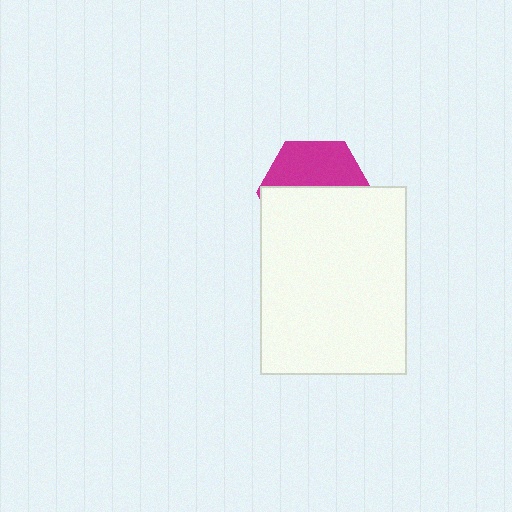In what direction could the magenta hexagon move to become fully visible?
The magenta hexagon could move up. That would shift it out from behind the white rectangle entirely.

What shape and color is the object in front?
The object in front is a white rectangle.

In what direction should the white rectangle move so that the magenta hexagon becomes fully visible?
The white rectangle should move down. That is the shortest direction to clear the overlap and leave the magenta hexagon fully visible.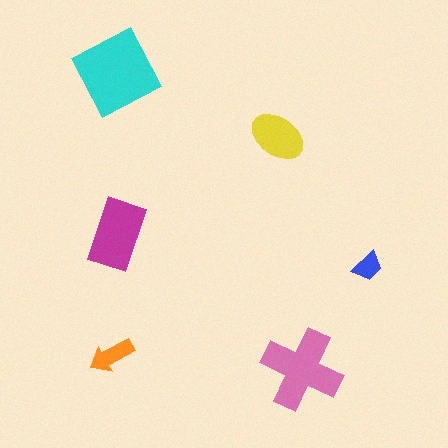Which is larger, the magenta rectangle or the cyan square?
The cyan square.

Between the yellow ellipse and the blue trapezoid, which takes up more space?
The yellow ellipse.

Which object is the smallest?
The blue trapezoid.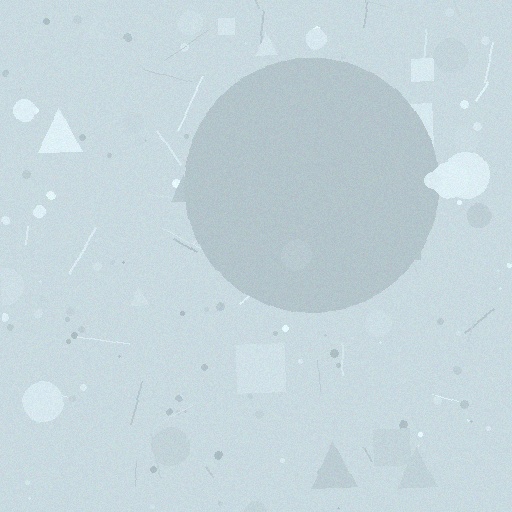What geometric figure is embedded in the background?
A circle is embedded in the background.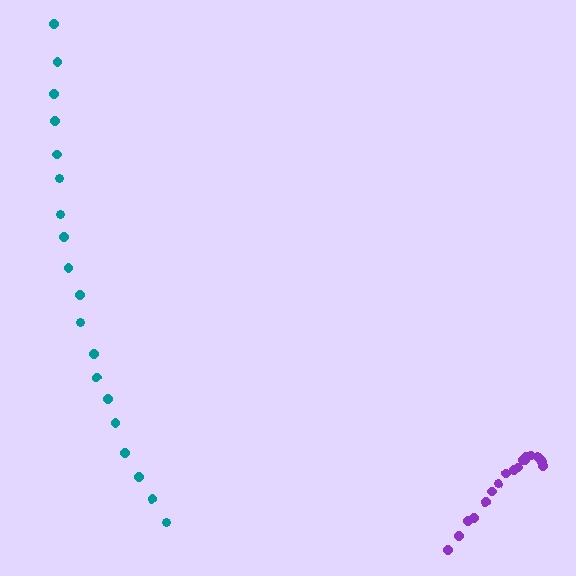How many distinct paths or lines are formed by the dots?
There are 2 distinct paths.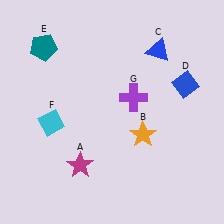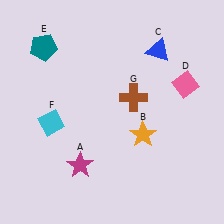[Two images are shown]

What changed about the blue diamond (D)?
In Image 1, D is blue. In Image 2, it changed to pink.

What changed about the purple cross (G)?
In Image 1, G is purple. In Image 2, it changed to brown.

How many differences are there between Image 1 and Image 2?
There are 2 differences between the two images.